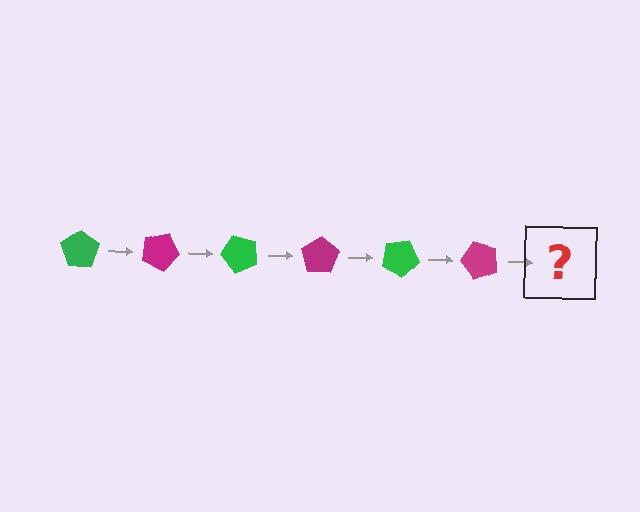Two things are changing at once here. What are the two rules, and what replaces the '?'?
The two rules are that it rotates 25 degrees each step and the color cycles through green and magenta. The '?' should be a green pentagon, rotated 150 degrees from the start.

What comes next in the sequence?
The next element should be a green pentagon, rotated 150 degrees from the start.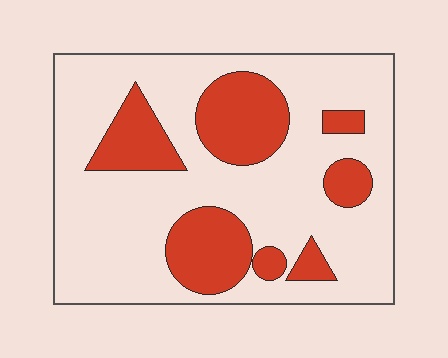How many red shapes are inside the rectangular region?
7.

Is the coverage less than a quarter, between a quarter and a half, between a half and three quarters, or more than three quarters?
Between a quarter and a half.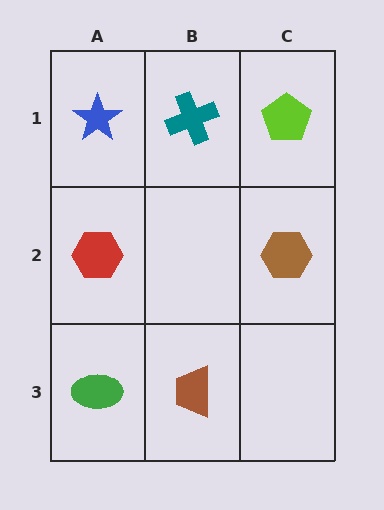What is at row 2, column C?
A brown hexagon.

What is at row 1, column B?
A teal cross.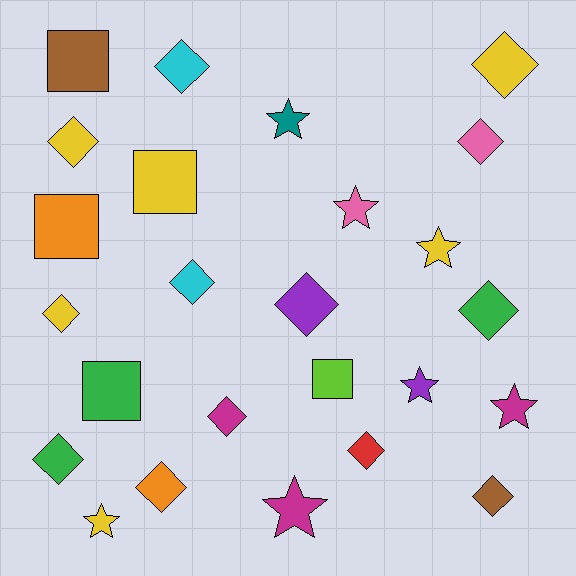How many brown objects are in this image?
There are 2 brown objects.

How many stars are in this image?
There are 7 stars.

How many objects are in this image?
There are 25 objects.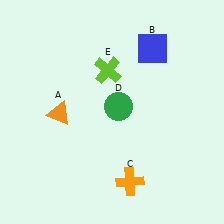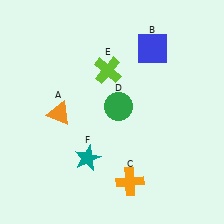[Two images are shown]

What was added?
A teal star (F) was added in Image 2.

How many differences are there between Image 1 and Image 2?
There is 1 difference between the two images.